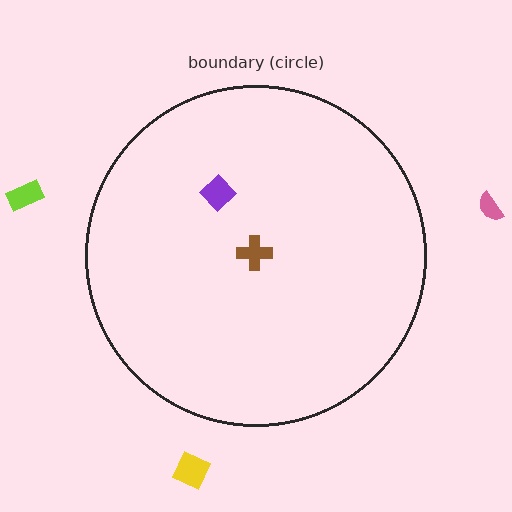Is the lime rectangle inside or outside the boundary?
Outside.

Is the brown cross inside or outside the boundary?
Inside.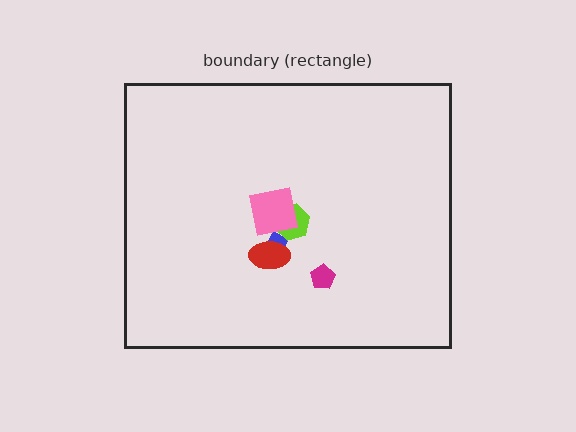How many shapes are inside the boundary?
5 inside, 0 outside.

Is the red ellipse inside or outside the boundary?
Inside.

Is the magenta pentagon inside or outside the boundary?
Inside.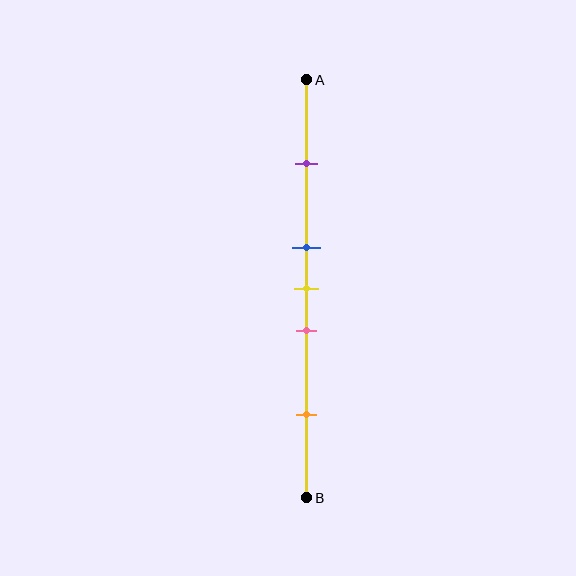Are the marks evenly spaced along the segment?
No, the marks are not evenly spaced.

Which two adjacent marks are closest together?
The blue and yellow marks are the closest adjacent pair.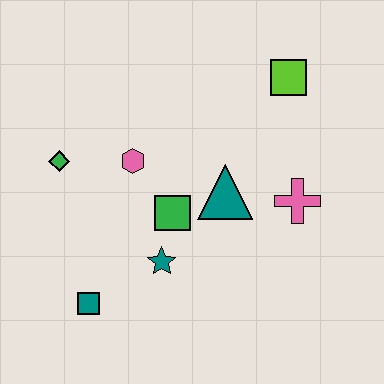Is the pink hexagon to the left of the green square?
Yes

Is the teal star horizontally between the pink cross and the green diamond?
Yes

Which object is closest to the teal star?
The green square is closest to the teal star.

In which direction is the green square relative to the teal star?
The green square is above the teal star.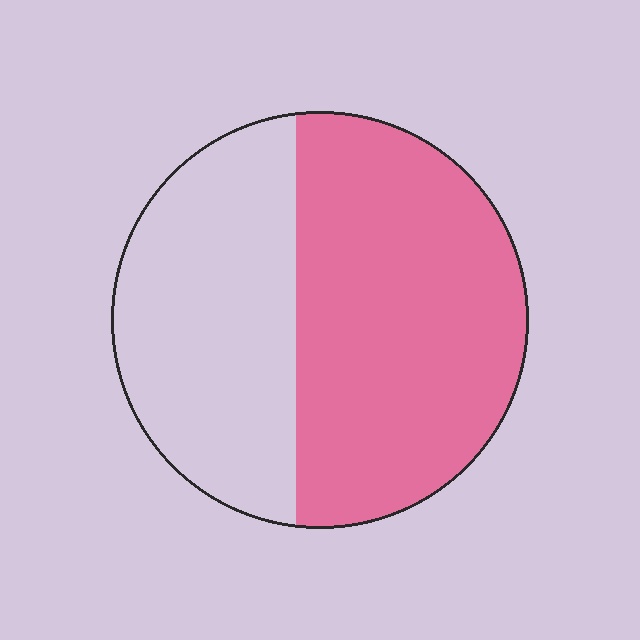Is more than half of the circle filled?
Yes.